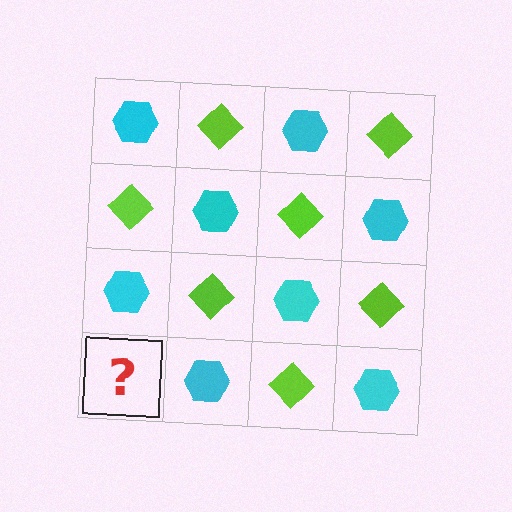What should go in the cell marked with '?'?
The missing cell should contain a lime diamond.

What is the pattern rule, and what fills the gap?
The rule is that it alternates cyan hexagon and lime diamond in a checkerboard pattern. The gap should be filled with a lime diamond.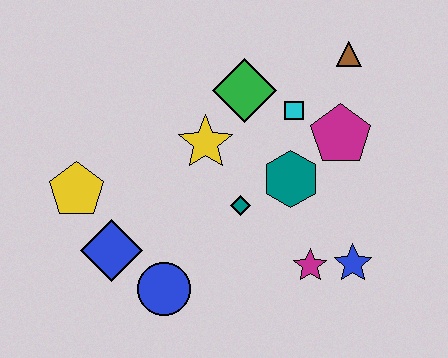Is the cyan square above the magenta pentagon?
Yes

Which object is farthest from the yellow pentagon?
The brown triangle is farthest from the yellow pentagon.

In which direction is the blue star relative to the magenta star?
The blue star is to the right of the magenta star.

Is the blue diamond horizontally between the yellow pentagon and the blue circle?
Yes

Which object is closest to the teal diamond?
The teal hexagon is closest to the teal diamond.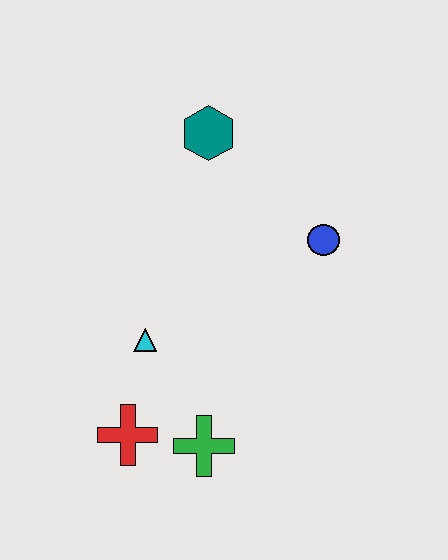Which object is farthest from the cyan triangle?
The teal hexagon is farthest from the cyan triangle.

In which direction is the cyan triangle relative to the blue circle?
The cyan triangle is to the left of the blue circle.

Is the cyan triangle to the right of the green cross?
No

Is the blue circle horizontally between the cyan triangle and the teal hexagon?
No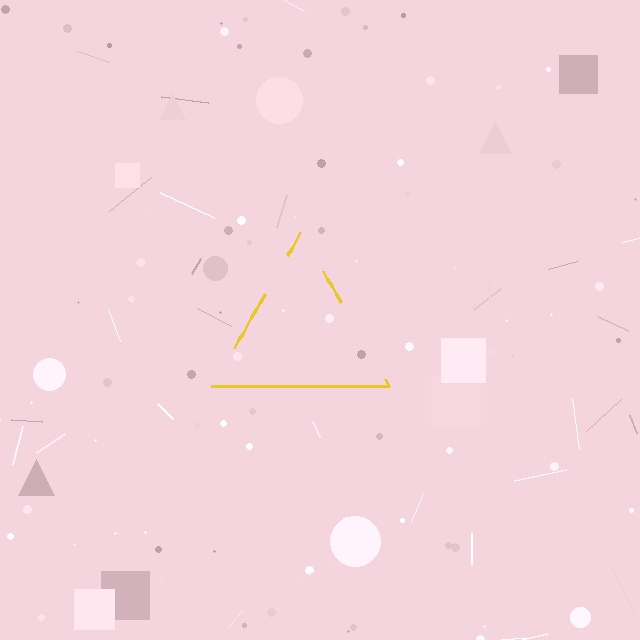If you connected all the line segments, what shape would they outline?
They would outline a triangle.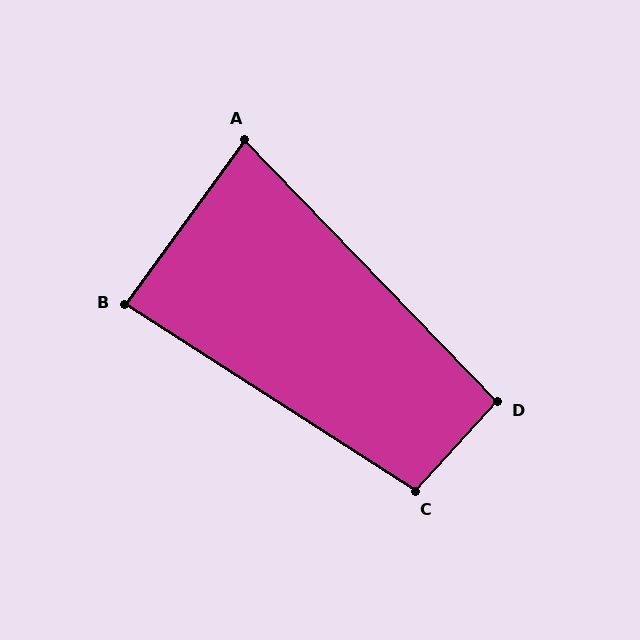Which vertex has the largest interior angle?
C, at approximately 100 degrees.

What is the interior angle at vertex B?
Approximately 87 degrees (approximately right).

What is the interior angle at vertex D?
Approximately 93 degrees (approximately right).